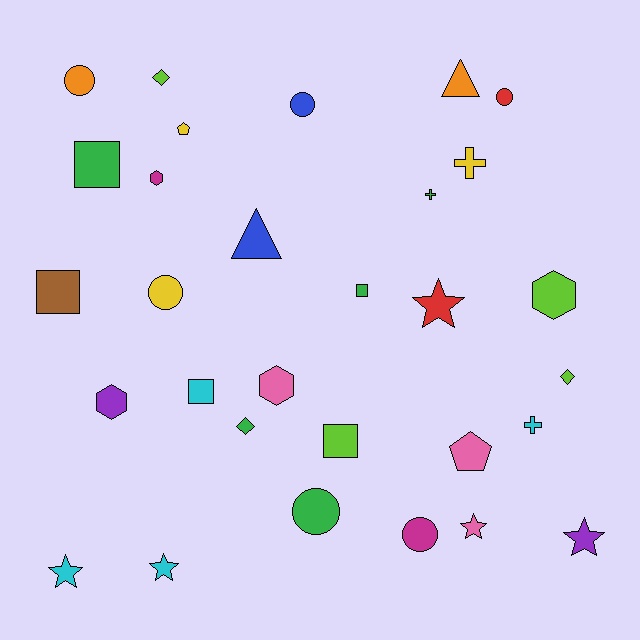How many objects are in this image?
There are 30 objects.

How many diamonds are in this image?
There are 3 diamonds.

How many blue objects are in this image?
There are 2 blue objects.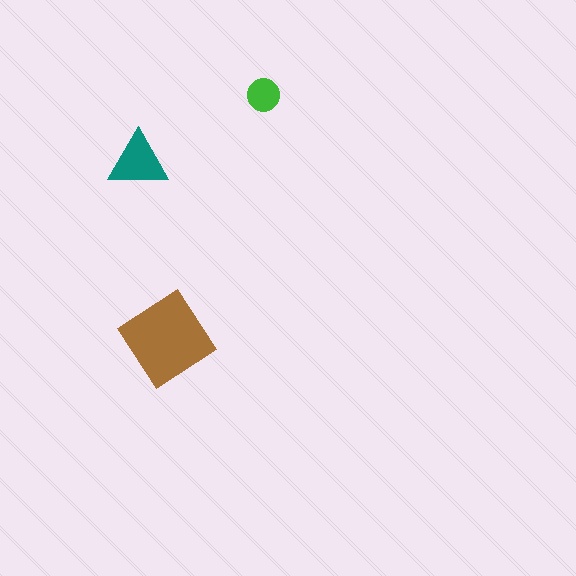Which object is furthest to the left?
The teal triangle is leftmost.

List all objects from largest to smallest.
The brown diamond, the teal triangle, the green circle.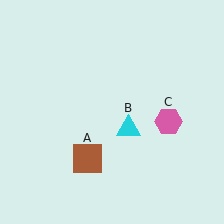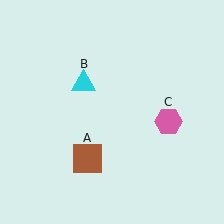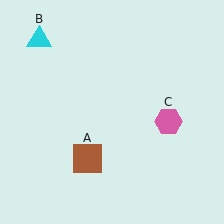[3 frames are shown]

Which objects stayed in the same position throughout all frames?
Brown square (object A) and pink hexagon (object C) remained stationary.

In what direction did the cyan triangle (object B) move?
The cyan triangle (object B) moved up and to the left.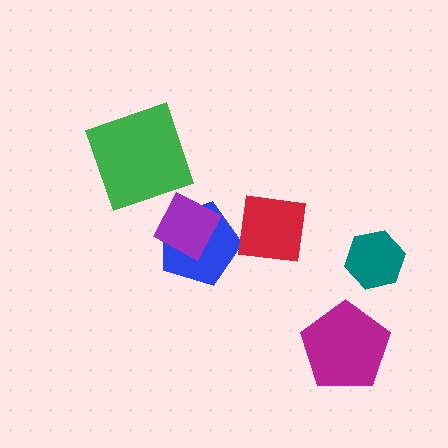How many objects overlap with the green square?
0 objects overlap with the green square.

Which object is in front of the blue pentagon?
The purple square is in front of the blue pentagon.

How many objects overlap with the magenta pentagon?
0 objects overlap with the magenta pentagon.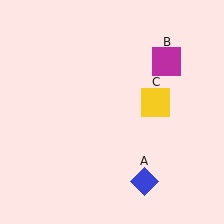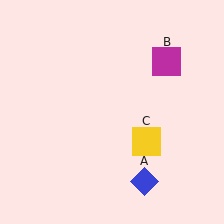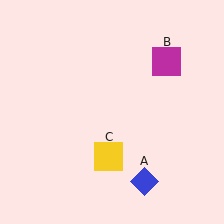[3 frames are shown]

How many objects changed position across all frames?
1 object changed position: yellow square (object C).